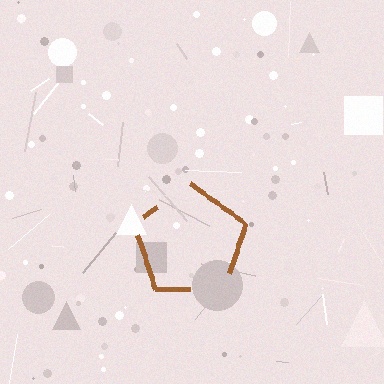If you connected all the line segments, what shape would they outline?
They would outline a pentagon.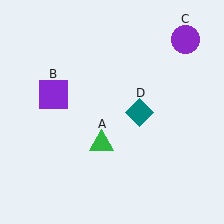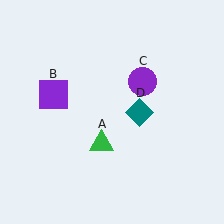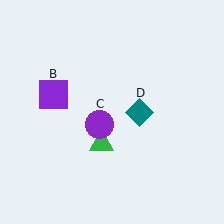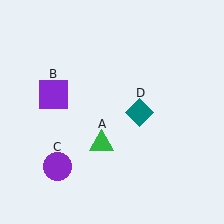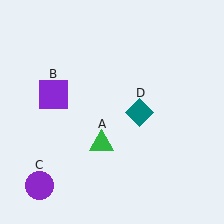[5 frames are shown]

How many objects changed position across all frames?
1 object changed position: purple circle (object C).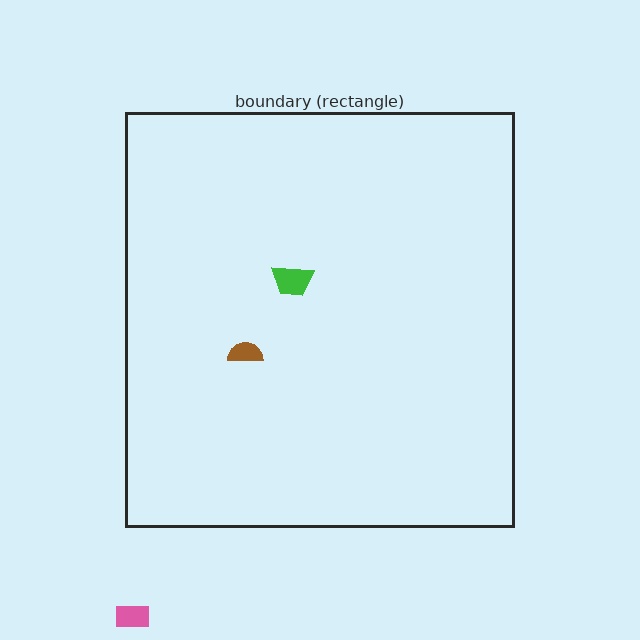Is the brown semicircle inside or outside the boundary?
Inside.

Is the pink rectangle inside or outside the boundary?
Outside.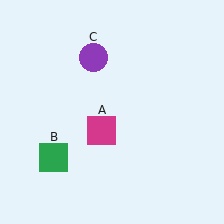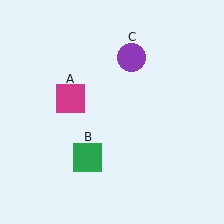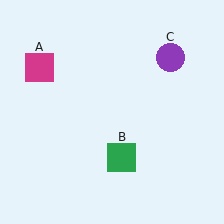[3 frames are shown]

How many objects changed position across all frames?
3 objects changed position: magenta square (object A), green square (object B), purple circle (object C).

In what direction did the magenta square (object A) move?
The magenta square (object A) moved up and to the left.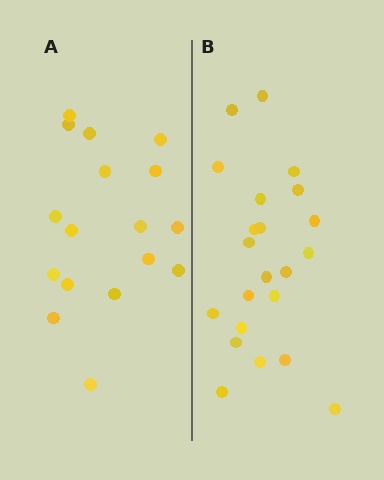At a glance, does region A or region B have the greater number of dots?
Region B (the right region) has more dots.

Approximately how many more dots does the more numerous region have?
Region B has about 5 more dots than region A.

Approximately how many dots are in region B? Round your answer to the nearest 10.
About 20 dots. (The exact count is 22, which rounds to 20.)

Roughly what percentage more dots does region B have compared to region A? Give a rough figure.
About 30% more.